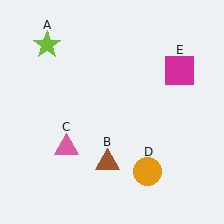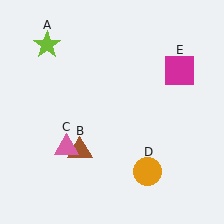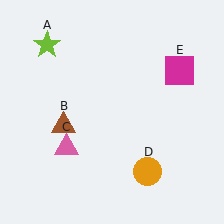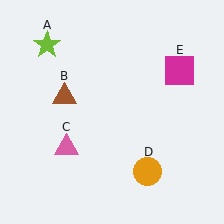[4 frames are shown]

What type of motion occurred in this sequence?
The brown triangle (object B) rotated clockwise around the center of the scene.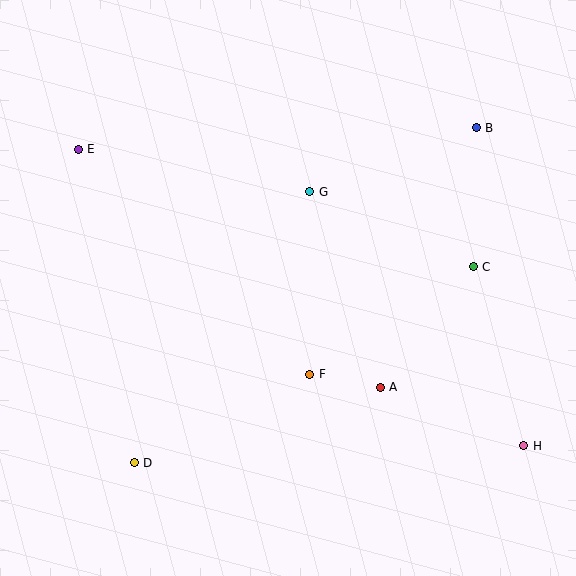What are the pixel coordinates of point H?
Point H is at (524, 446).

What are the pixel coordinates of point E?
Point E is at (78, 149).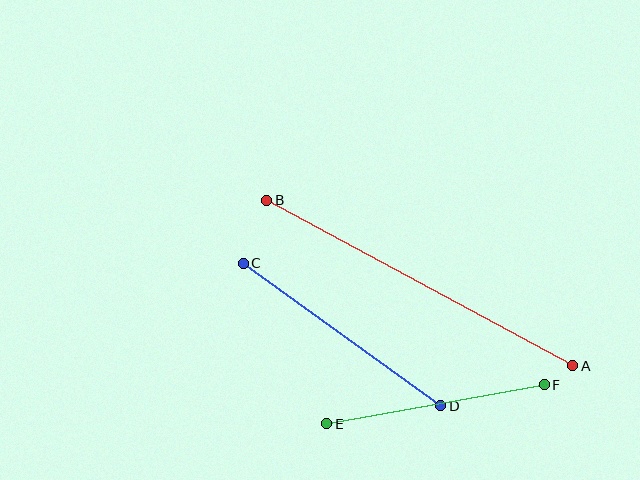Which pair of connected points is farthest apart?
Points A and B are farthest apart.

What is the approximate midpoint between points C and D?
The midpoint is at approximately (342, 334) pixels.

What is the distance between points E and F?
The distance is approximately 221 pixels.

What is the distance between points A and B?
The distance is approximately 348 pixels.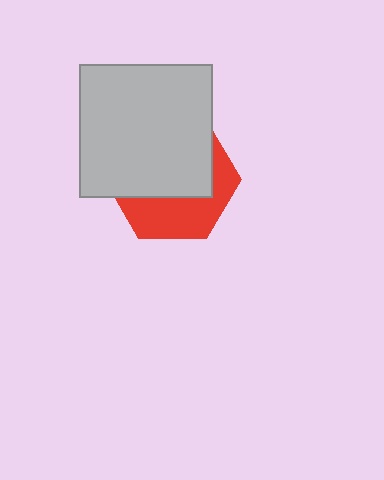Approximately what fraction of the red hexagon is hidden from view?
Roughly 60% of the red hexagon is hidden behind the light gray square.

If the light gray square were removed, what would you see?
You would see the complete red hexagon.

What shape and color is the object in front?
The object in front is a light gray square.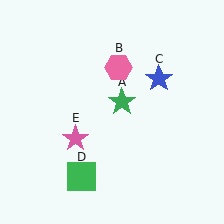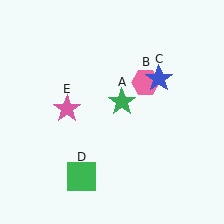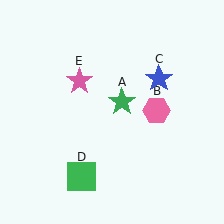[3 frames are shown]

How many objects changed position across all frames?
2 objects changed position: pink hexagon (object B), pink star (object E).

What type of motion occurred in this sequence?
The pink hexagon (object B), pink star (object E) rotated clockwise around the center of the scene.